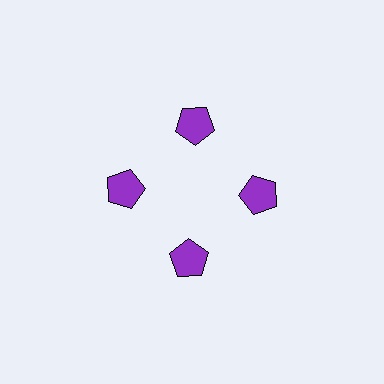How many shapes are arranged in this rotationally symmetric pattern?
There are 4 shapes, arranged in 4 groups of 1.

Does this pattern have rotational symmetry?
Yes, this pattern has 4-fold rotational symmetry. It looks the same after rotating 90 degrees around the center.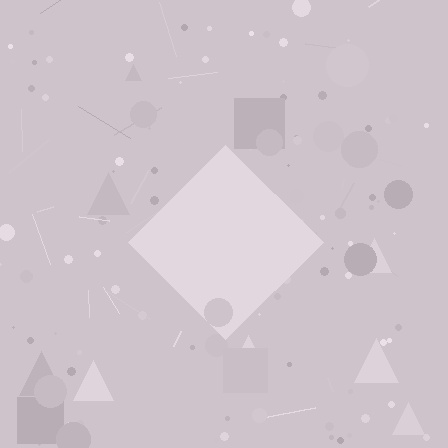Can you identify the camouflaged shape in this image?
The camouflaged shape is a diamond.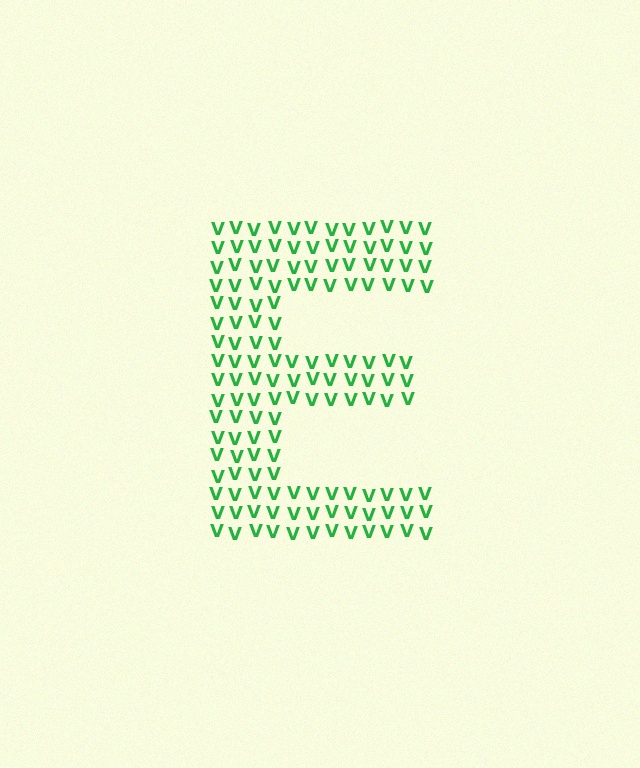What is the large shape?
The large shape is the letter E.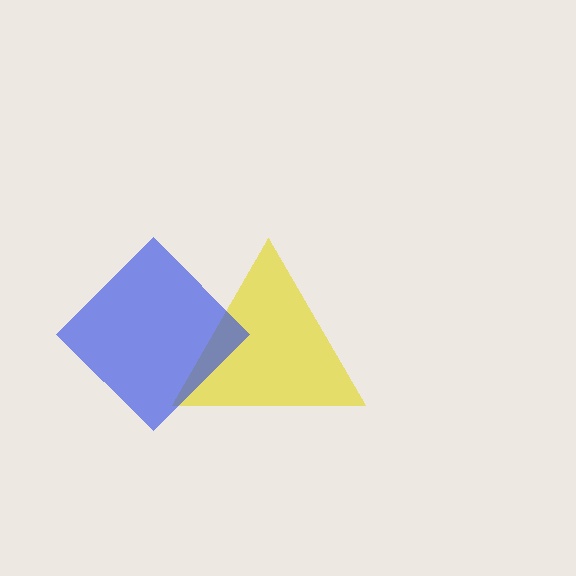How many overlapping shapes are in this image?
There are 2 overlapping shapes in the image.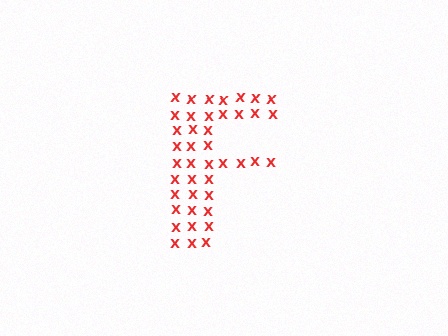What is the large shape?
The large shape is the letter F.